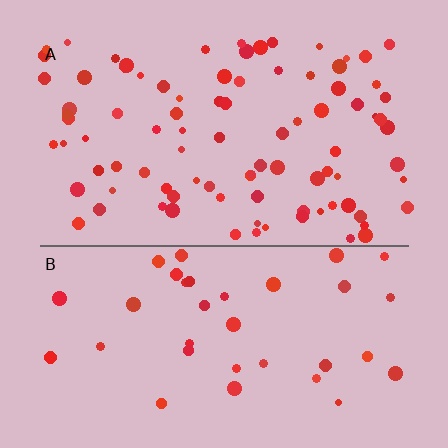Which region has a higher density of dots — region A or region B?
A (the top).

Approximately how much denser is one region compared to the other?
Approximately 2.5× — region A over region B.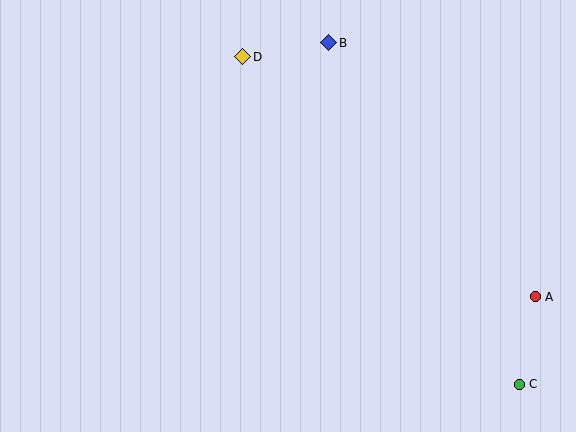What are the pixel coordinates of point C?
Point C is at (519, 384).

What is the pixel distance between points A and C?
The distance between A and C is 89 pixels.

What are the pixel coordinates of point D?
Point D is at (243, 57).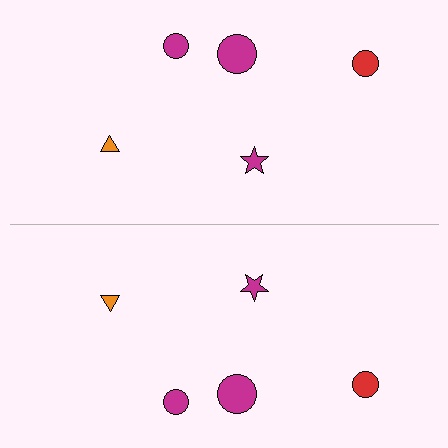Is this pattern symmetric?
Yes, this pattern has bilateral (reflection) symmetry.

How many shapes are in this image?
There are 10 shapes in this image.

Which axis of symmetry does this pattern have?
The pattern has a horizontal axis of symmetry running through the center of the image.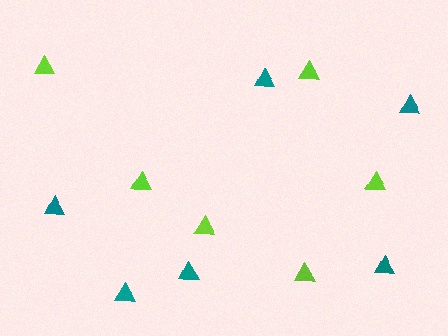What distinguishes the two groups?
There are 2 groups: one group of lime triangles (6) and one group of teal triangles (6).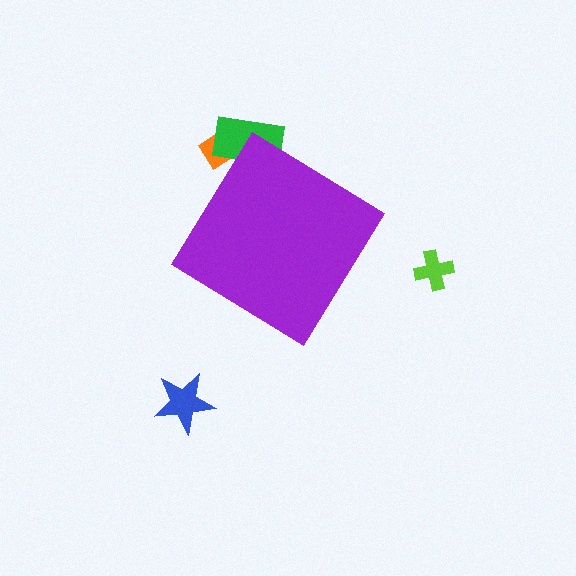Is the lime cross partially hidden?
No, the lime cross is fully visible.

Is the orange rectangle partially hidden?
Yes, the orange rectangle is partially hidden behind the purple diamond.